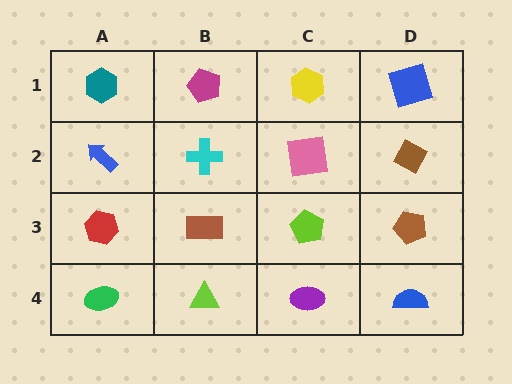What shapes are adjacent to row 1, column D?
A brown diamond (row 2, column D), a yellow hexagon (row 1, column C).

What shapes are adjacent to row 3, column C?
A pink square (row 2, column C), a purple ellipse (row 4, column C), a brown rectangle (row 3, column B), a brown pentagon (row 3, column D).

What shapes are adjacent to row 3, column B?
A cyan cross (row 2, column B), a lime triangle (row 4, column B), a red hexagon (row 3, column A), a lime pentagon (row 3, column C).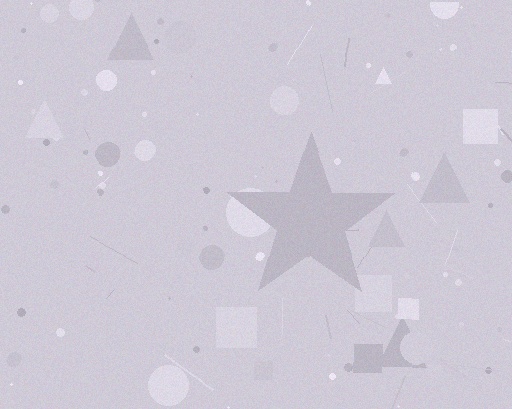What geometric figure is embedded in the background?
A star is embedded in the background.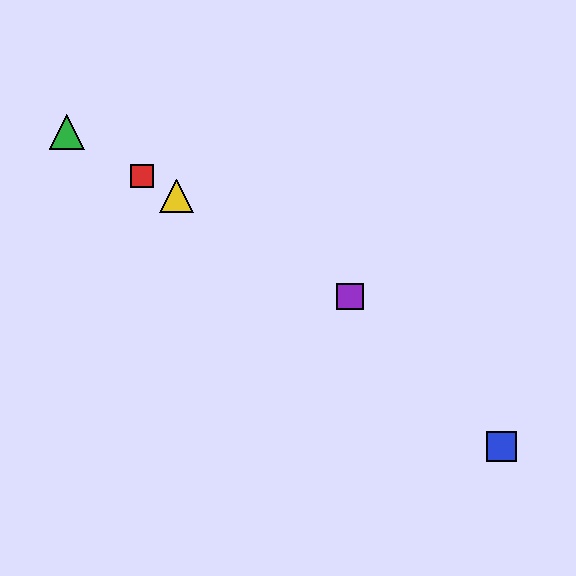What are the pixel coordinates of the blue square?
The blue square is at (501, 446).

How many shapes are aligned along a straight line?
4 shapes (the red square, the green triangle, the yellow triangle, the purple square) are aligned along a straight line.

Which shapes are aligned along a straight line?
The red square, the green triangle, the yellow triangle, the purple square are aligned along a straight line.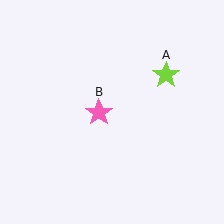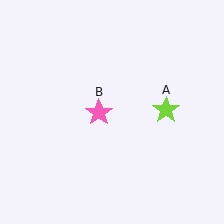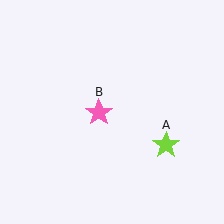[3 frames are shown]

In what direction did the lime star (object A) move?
The lime star (object A) moved down.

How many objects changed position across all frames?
1 object changed position: lime star (object A).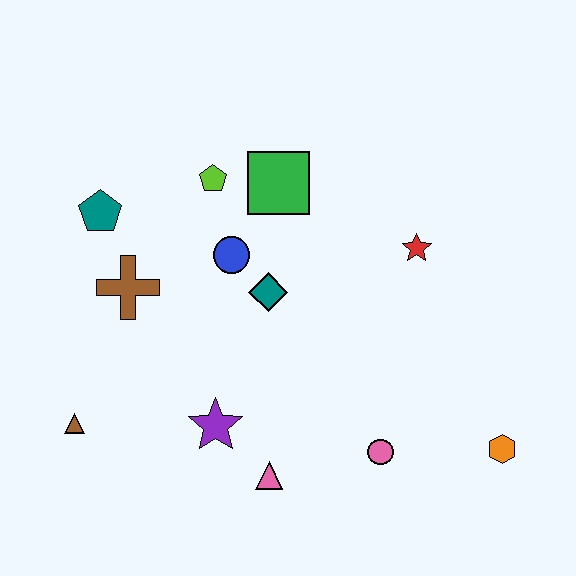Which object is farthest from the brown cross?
The orange hexagon is farthest from the brown cross.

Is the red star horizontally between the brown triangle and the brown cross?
No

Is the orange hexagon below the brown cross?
Yes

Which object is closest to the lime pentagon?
The green square is closest to the lime pentagon.